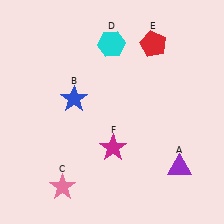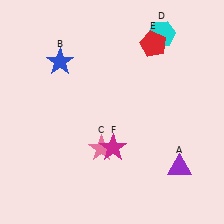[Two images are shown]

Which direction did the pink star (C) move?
The pink star (C) moved right.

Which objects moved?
The objects that moved are: the blue star (B), the pink star (C), the cyan hexagon (D).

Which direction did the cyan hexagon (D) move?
The cyan hexagon (D) moved right.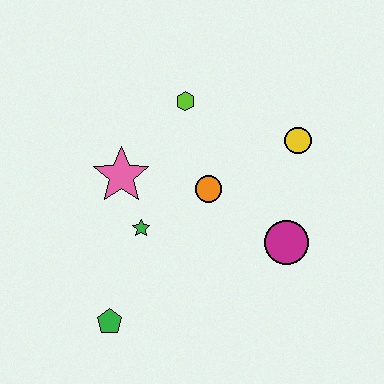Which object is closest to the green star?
The pink star is closest to the green star.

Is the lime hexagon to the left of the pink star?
No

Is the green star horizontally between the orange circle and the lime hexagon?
No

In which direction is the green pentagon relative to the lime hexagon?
The green pentagon is below the lime hexagon.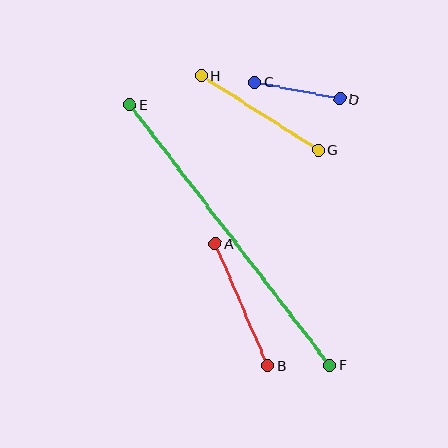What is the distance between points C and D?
The distance is approximately 87 pixels.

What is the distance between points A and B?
The distance is approximately 133 pixels.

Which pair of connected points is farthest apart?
Points E and F are farthest apart.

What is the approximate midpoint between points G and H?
The midpoint is at approximately (260, 113) pixels.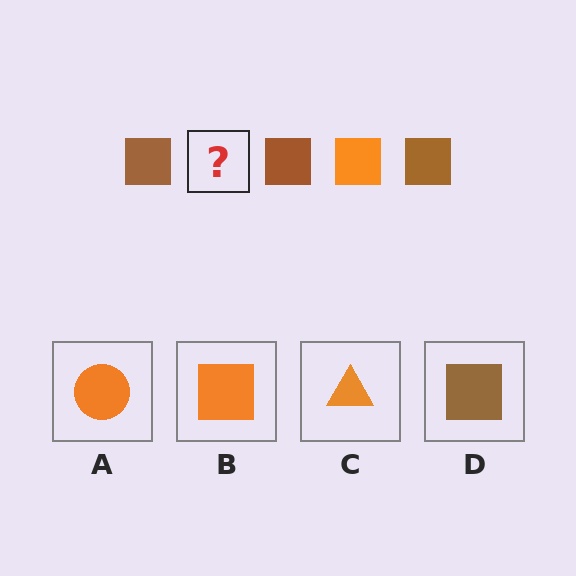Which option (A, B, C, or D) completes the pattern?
B.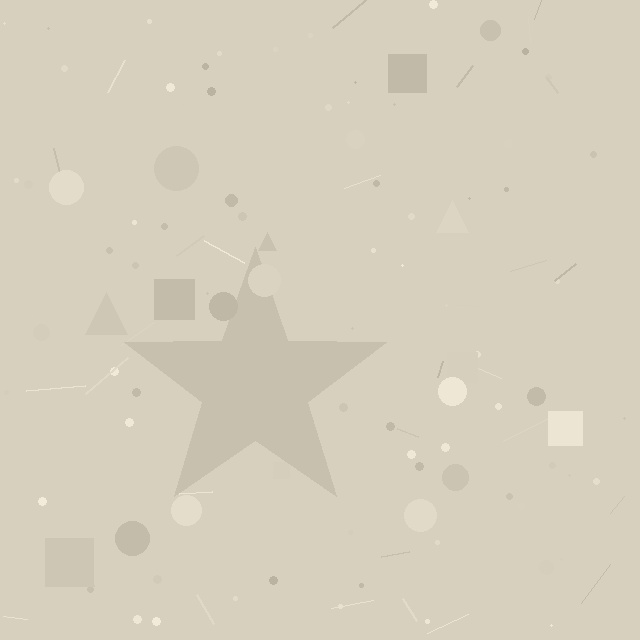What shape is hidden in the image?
A star is hidden in the image.